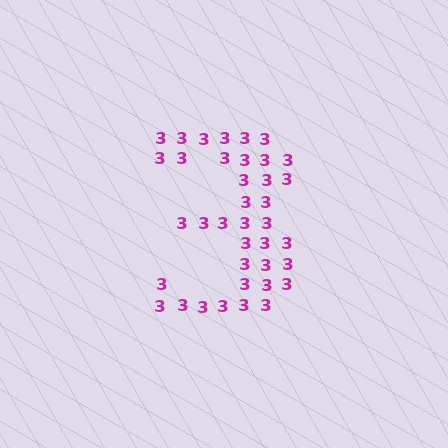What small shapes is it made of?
It is made of small digit 3's.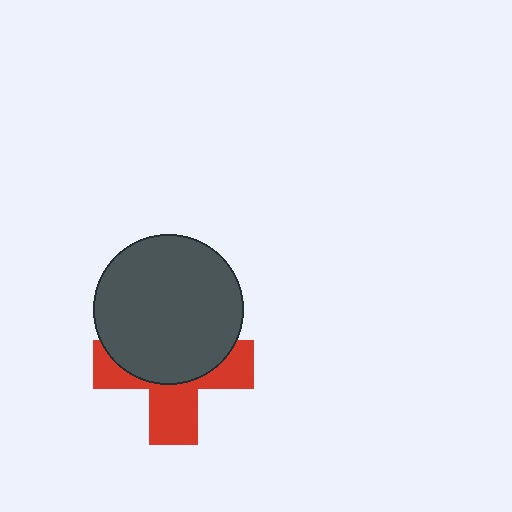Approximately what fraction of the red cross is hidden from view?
Roughly 54% of the red cross is hidden behind the dark gray circle.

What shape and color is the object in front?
The object in front is a dark gray circle.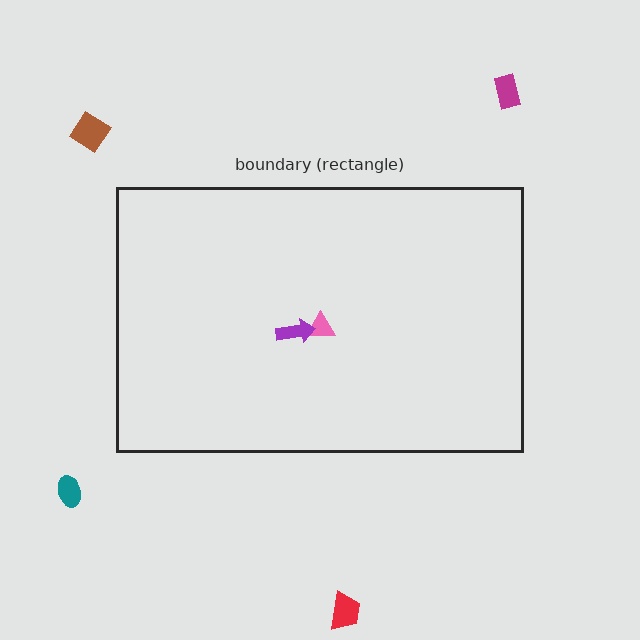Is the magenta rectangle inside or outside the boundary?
Outside.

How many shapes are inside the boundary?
2 inside, 4 outside.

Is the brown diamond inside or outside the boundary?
Outside.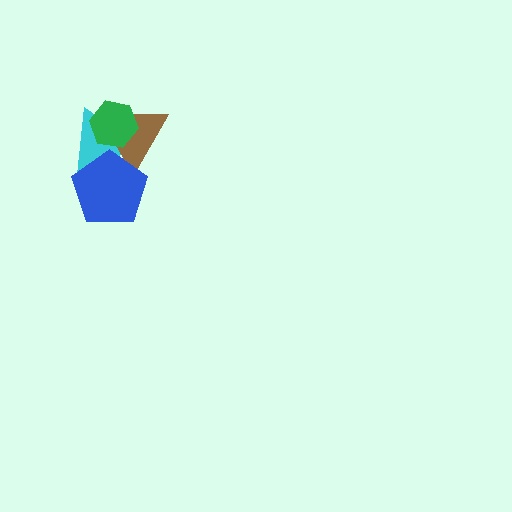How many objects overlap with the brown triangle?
3 objects overlap with the brown triangle.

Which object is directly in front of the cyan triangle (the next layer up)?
The brown triangle is directly in front of the cyan triangle.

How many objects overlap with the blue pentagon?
2 objects overlap with the blue pentagon.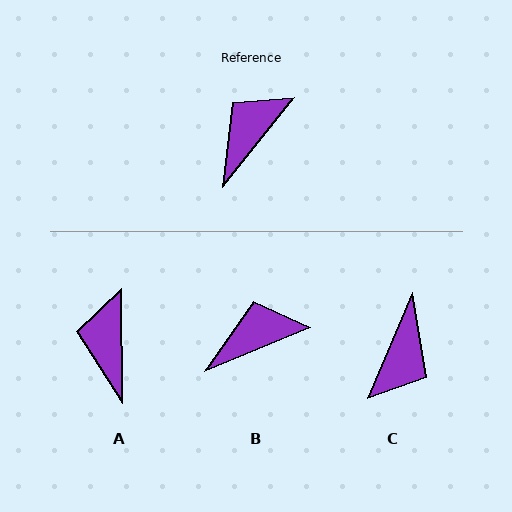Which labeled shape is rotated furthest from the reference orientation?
C, about 164 degrees away.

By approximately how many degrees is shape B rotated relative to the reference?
Approximately 28 degrees clockwise.